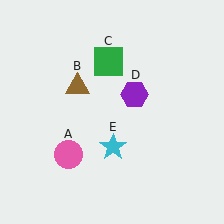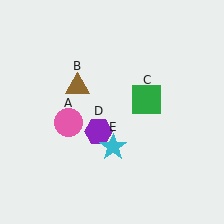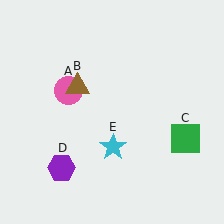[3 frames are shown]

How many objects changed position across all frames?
3 objects changed position: pink circle (object A), green square (object C), purple hexagon (object D).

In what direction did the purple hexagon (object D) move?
The purple hexagon (object D) moved down and to the left.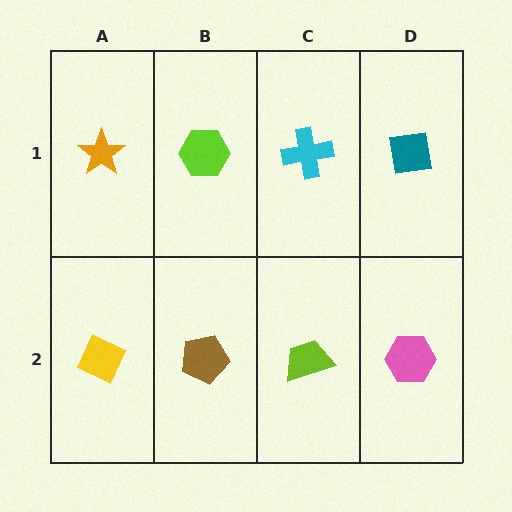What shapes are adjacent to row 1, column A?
A yellow diamond (row 2, column A), a lime hexagon (row 1, column B).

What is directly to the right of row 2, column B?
A lime trapezoid.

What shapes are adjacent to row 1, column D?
A pink hexagon (row 2, column D), a cyan cross (row 1, column C).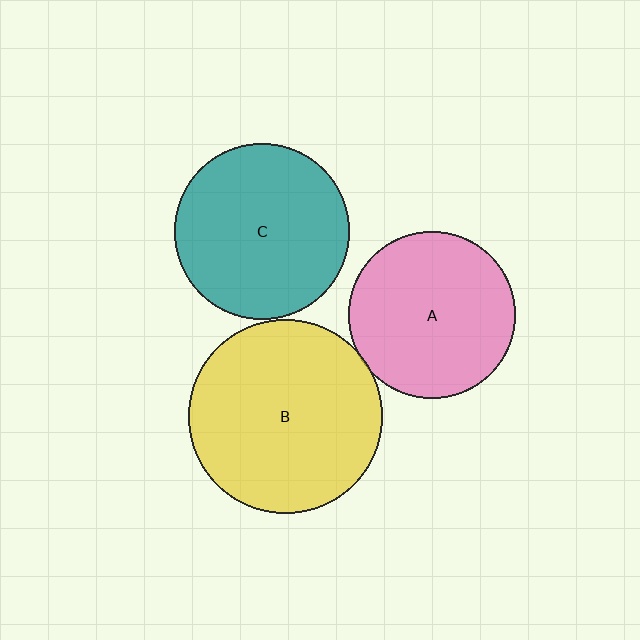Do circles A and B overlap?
Yes.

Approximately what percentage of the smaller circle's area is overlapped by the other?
Approximately 5%.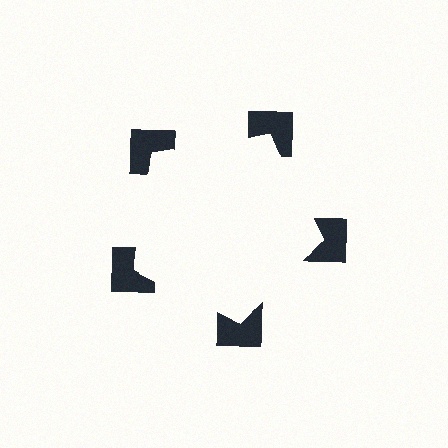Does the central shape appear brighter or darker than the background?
It typically appears slightly brighter than the background, even though no actual brightness change is drawn.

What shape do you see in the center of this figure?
An illusory pentagon — its edges are inferred from the aligned wedge cuts in the notched squares, not physically drawn.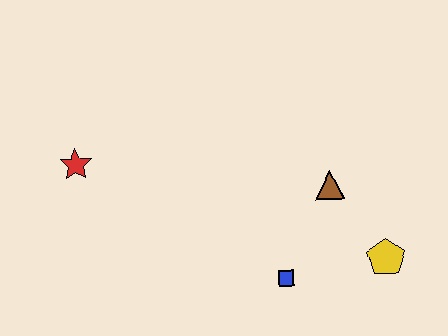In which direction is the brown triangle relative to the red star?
The brown triangle is to the right of the red star.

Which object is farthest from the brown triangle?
The red star is farthest from the brown triangle.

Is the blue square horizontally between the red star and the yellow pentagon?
Yes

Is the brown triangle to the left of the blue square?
No